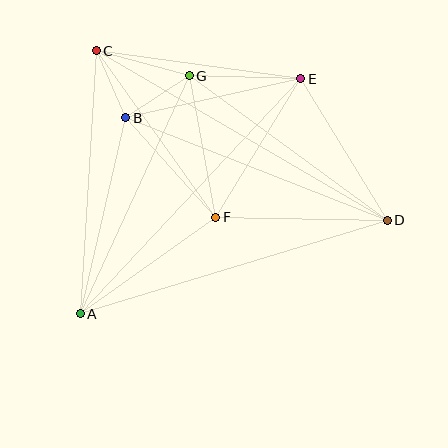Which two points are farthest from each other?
Points C and D are farthest from each other.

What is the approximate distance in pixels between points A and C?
The distance between A and C is approximately 263 pixels.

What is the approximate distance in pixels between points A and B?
The distance between A and B is approximately 201 pixels.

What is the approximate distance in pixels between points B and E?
The distance between B and E is approximately 179 pixels.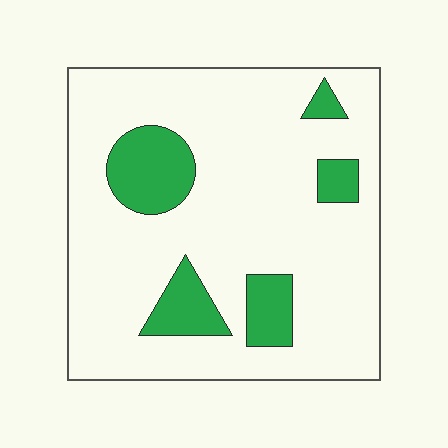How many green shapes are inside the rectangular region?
5.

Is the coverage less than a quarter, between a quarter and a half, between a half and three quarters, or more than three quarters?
Less than a quarter.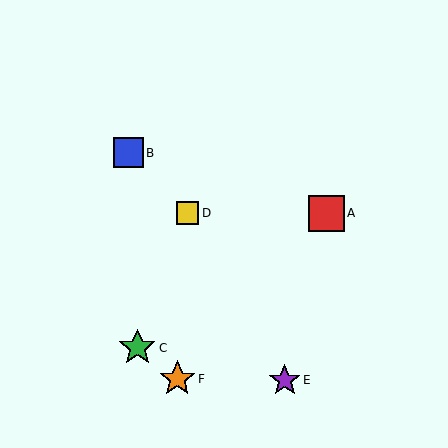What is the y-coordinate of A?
Object A is at y≈213.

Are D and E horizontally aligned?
No, D is at y≈213 and E is at y≈380.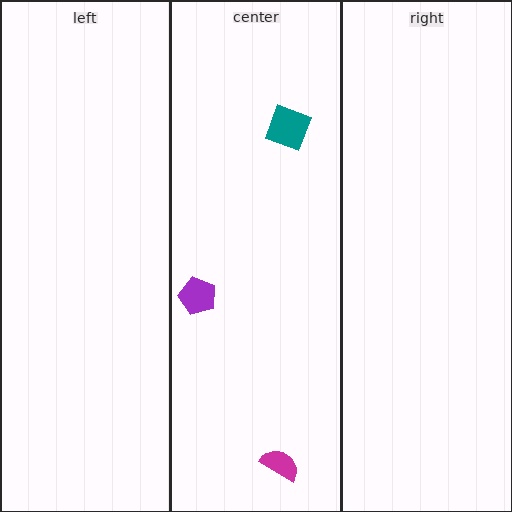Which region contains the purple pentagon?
The center region.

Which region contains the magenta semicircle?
The center region.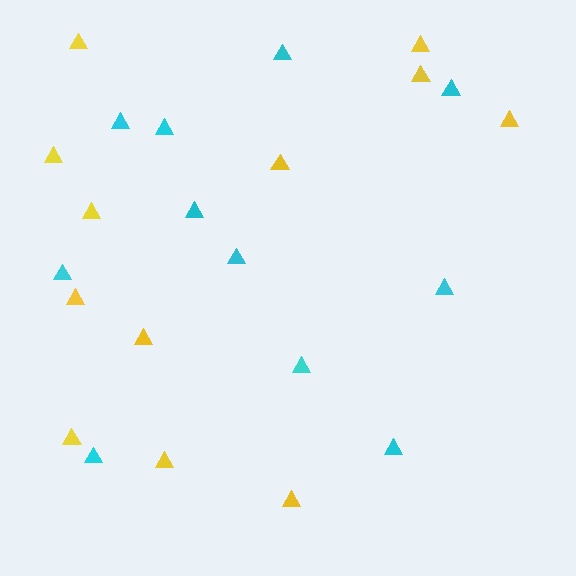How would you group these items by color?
There are 2 groups: one group of yellow triangles (12) and one group of cyan triangles (11).